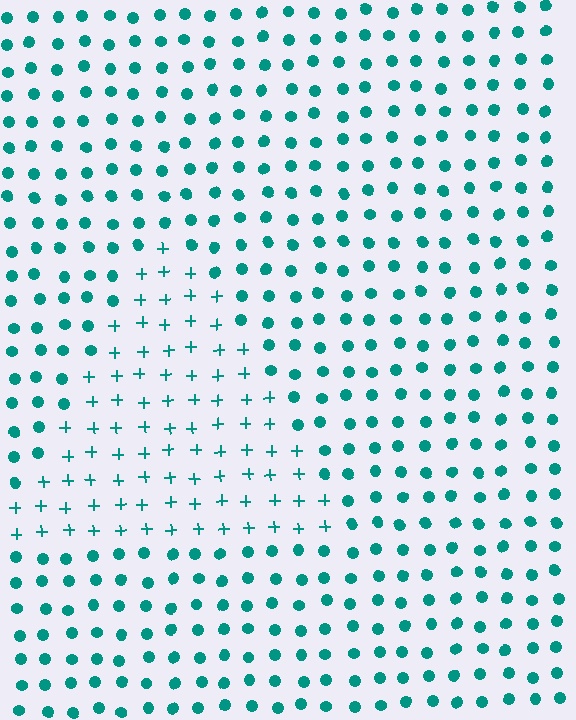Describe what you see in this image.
The image is filled with small teal elements arranged in a uniform grid. A triangle-shaped region contains plus signs, while the surrounding area contains circles. The boundary is defined purely by the change in element shape.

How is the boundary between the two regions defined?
The boundary is defined by a change in element shape: plus signs inside vs. circles outside. All elements share the same color and spacing.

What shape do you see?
I see a triangle.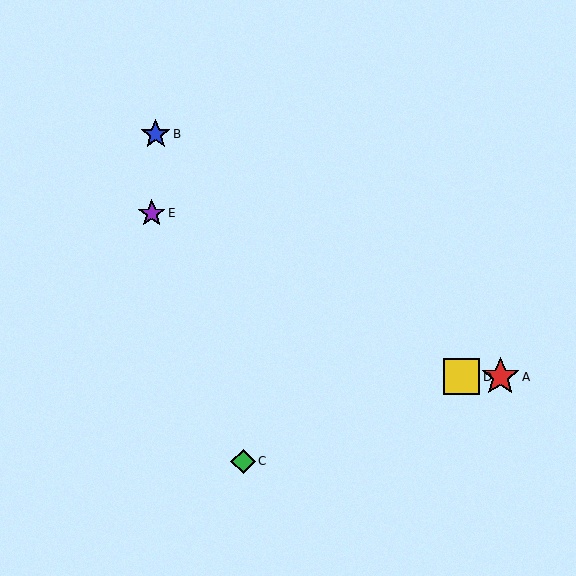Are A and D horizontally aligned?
Yes, both are at y≈377.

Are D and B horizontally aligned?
No, D is at y≈377 and B is at y≈134.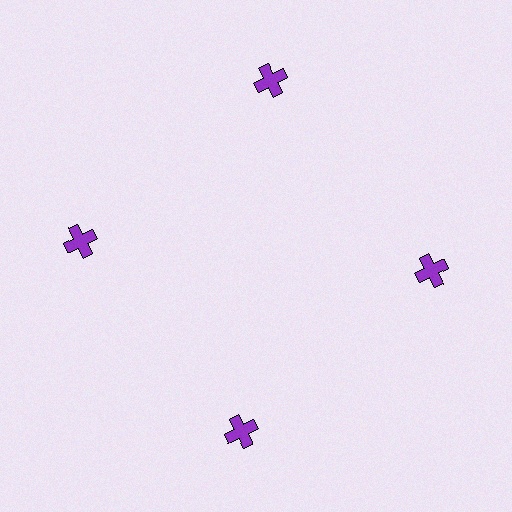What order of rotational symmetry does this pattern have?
This pattern has 4-fold rotational symmetry.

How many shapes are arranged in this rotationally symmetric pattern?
There are 4 shapes, arranged in 4 groups of 1.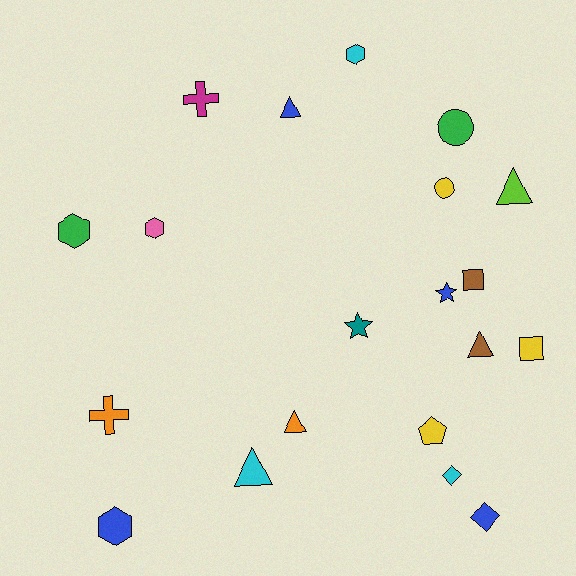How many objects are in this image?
There are 20 objects.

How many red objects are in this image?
There are no red objects.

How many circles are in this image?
There are 2 circles.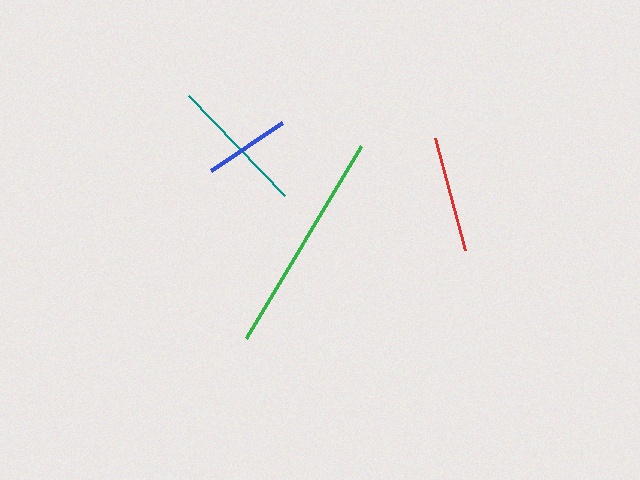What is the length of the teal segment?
The teal segment is approximately 139 pixels long.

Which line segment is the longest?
The green line is the longest at approximately 224 pixels.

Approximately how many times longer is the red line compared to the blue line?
The red line is approximately 1.4 times the length of the blue line.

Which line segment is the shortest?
The blue line is the shortest at approximately 86 pixels.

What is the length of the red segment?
The red segment is approximately 116 pixels long.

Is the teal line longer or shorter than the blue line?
The teal line is longer than the blue line.